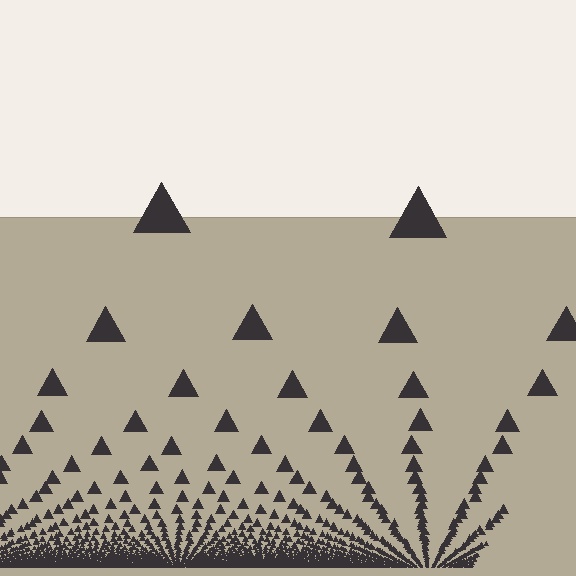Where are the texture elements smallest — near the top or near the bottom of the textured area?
Near the bottom.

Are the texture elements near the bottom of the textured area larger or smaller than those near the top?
Smaller. The gradient is inverted — elements near the bottom are smaller and denser.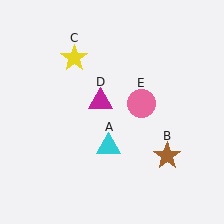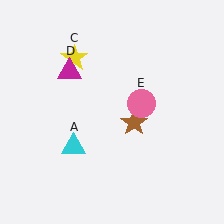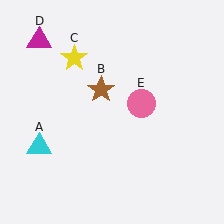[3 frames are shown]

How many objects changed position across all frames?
3 objects changed position: cyan triangle (object A), brown star (object B), magenta triangle (object D).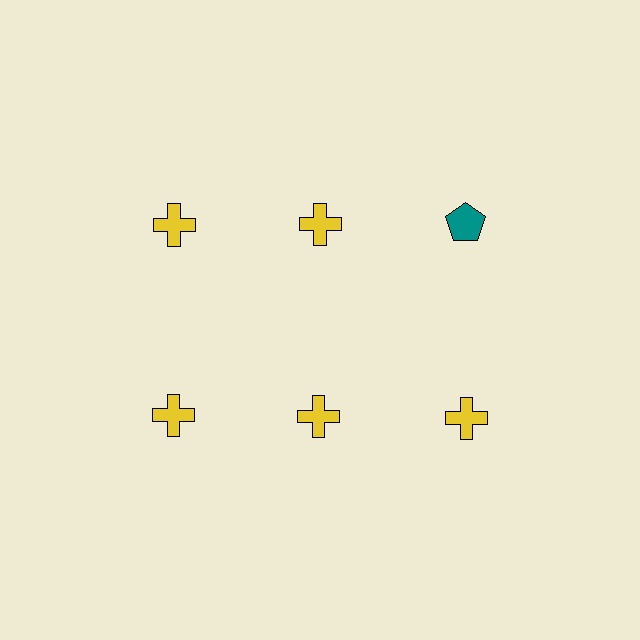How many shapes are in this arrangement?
There are 6 shapes arranged in a grid pattern.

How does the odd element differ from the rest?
It differs in both color (teal instead of yellow) and shape (pentagon instead of cross).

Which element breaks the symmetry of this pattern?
The teal pentagon in the top row, center column breaks the symmetry. All other shapes are yellow crosses.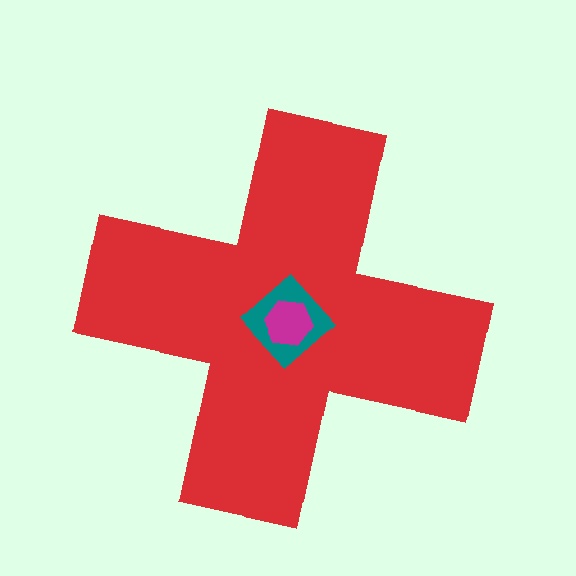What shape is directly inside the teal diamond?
The magenta hexagon.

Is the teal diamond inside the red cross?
Yes.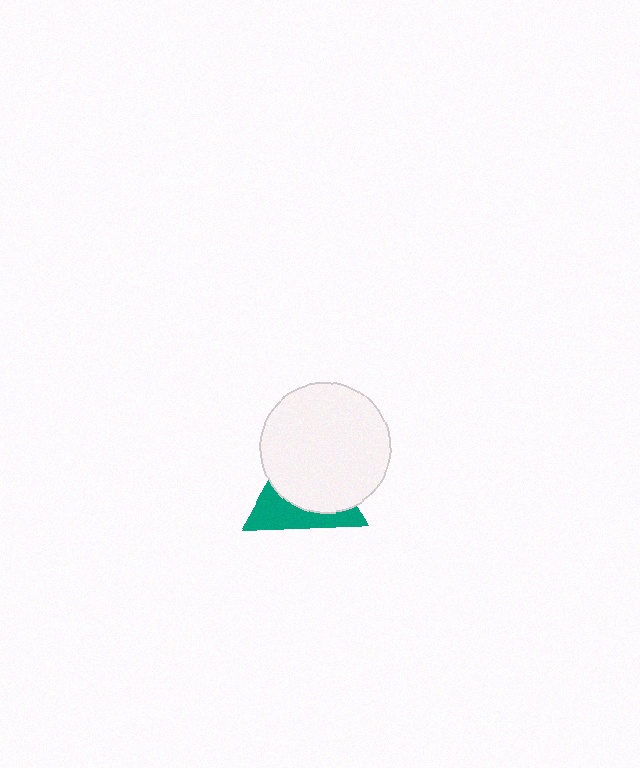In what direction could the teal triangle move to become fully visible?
The teal triangle could move toward the lower-left. That would shift it out from behind the white circle entirely.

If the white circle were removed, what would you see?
You would see the complete teal triangle.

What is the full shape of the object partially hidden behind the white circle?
The partially hidden object is a teal triangle.